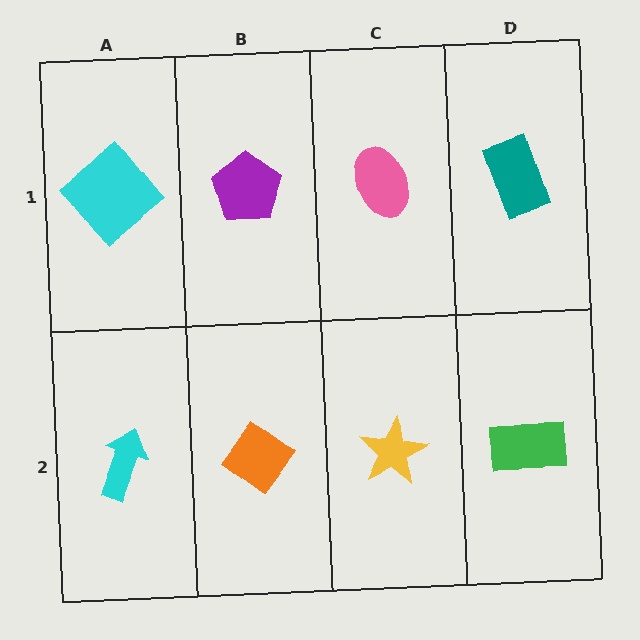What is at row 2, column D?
A green rectangle.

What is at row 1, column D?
A teal rectangle.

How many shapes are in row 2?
4 shapes.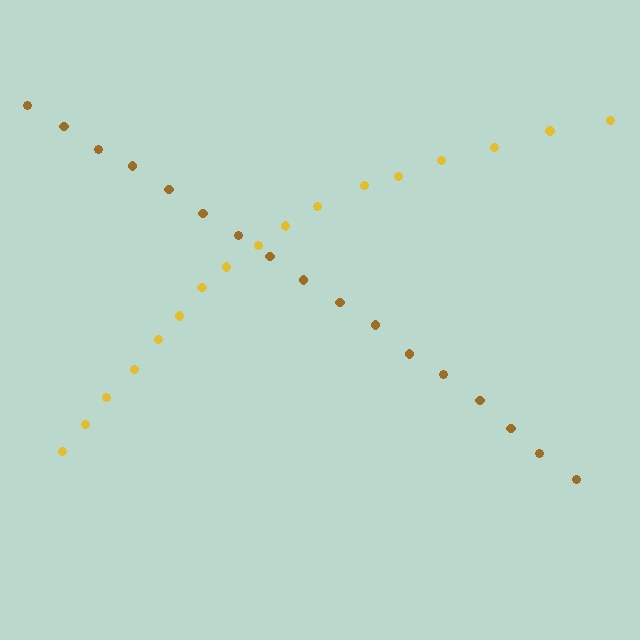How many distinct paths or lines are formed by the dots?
There are 2 distinct paths.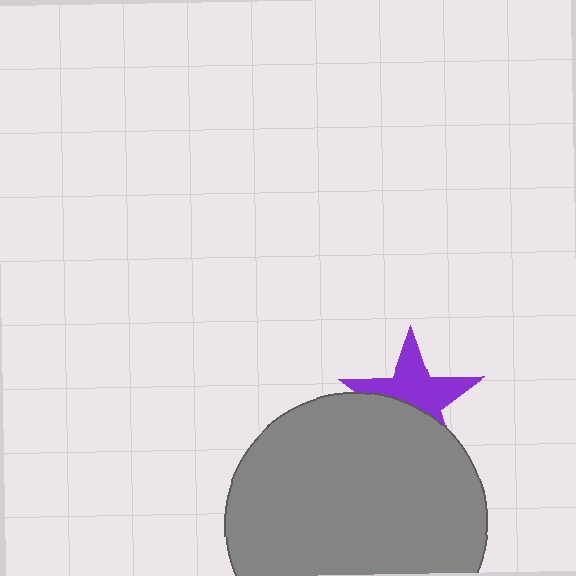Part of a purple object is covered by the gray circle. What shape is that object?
It is a star.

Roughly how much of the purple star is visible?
About half of it is visible (roughly 56%).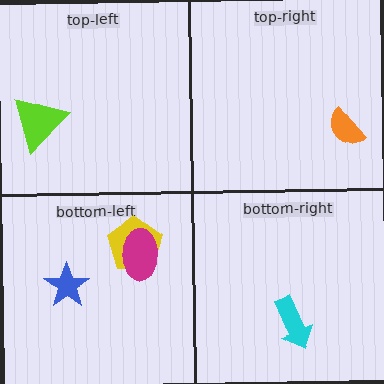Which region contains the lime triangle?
The top-left region.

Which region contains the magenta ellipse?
The bottom-left region.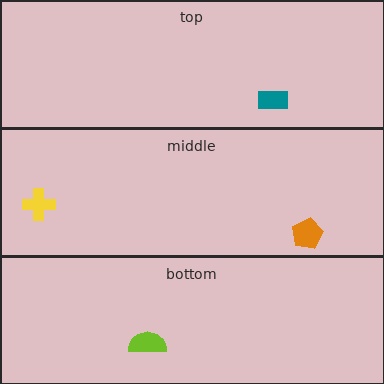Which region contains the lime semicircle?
The bottom region.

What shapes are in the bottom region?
The lime semicircle.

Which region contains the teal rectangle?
The top region.